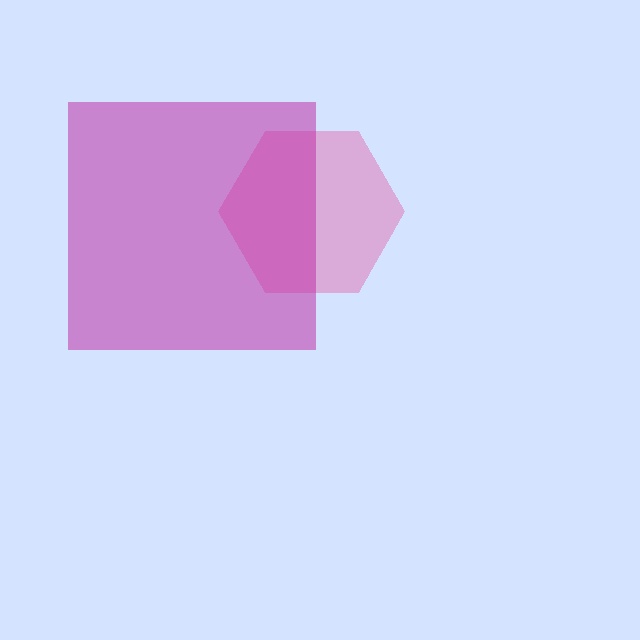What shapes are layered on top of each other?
The layered shapes are: a pink hexagon, a magenta square.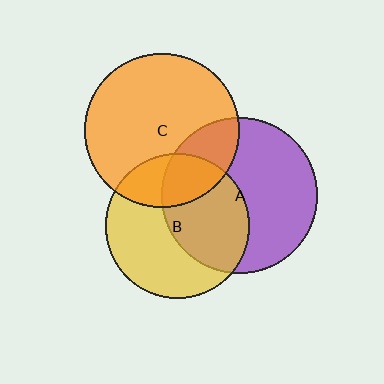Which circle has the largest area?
Circle A (purple).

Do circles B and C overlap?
Yes.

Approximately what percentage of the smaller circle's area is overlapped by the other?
Approximately 25%.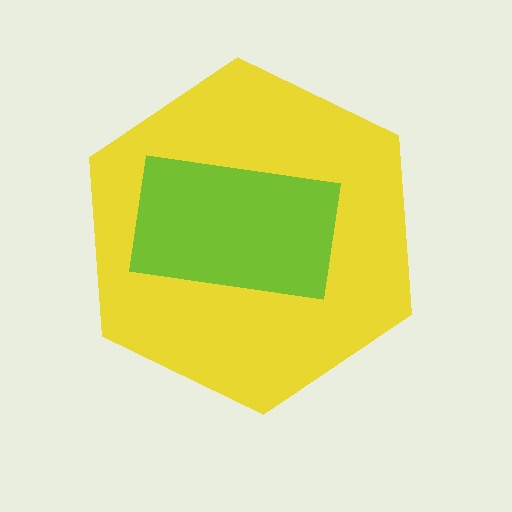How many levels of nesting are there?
2.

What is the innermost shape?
The lime rectangle.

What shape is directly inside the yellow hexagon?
The lime rectangle.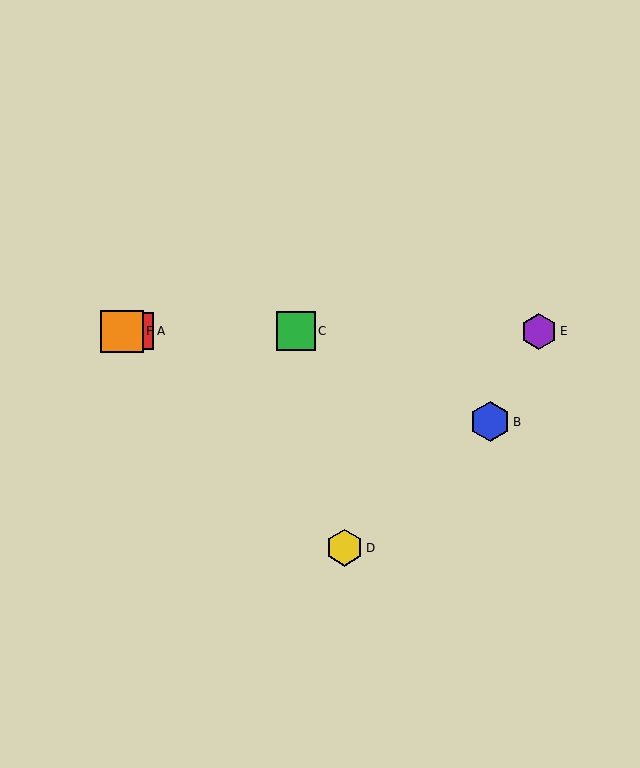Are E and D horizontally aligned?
No, E is at y≈331 and D is at y≈548.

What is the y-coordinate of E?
Object E is at y≈331.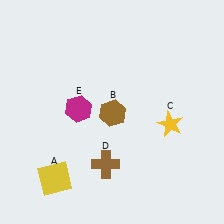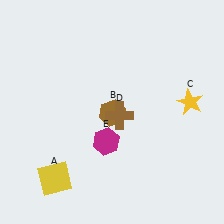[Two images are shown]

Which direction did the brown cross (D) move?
The brown cross (D) moved up.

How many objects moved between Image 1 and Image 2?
3 objects moved between the two images.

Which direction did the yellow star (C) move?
The yellow star (C) moved up.